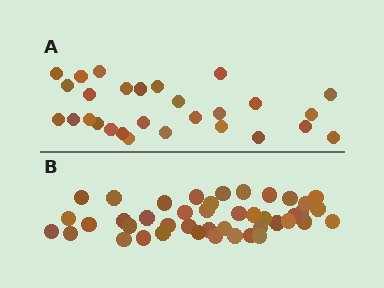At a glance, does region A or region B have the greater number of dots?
Region B (the bottom region) has more dots.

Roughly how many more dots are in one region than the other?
Region B has approximately 15 more dots than region A.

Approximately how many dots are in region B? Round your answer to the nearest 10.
About 40 dots. (The exact count is 43, which rounds to 40.)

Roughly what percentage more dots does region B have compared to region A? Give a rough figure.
About 55% more.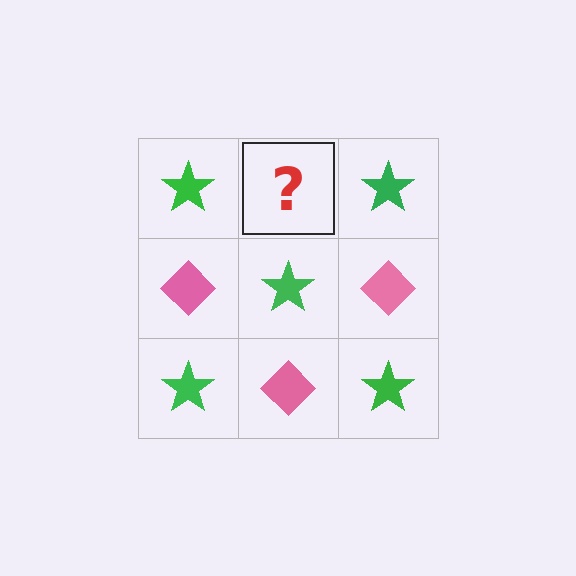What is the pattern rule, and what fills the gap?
The rule is that it alternates green star and pink diamond in a checkerboard pattern. The gap should be filled with a pink diamond.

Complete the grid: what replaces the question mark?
The question mark should be replaced with a pink diamond.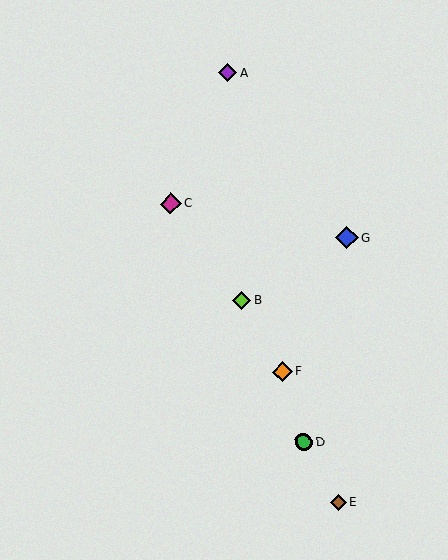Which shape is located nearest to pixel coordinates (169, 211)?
The magenta diamond (labeled C) at (171, 204) is nearest to that location.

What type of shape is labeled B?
Shape B is a lime diamond.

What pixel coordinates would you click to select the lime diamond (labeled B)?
Click at (242, 300) to select the lime diamond B.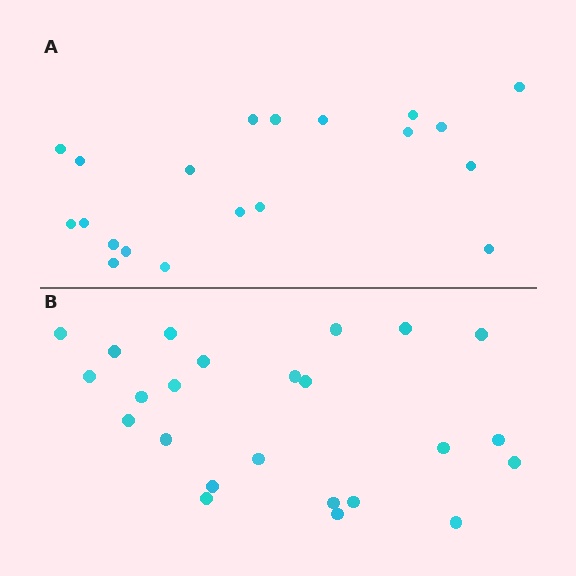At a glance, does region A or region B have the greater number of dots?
Region B (the bottom region) has more dots.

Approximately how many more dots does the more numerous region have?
Region B has about 4 more dots than region A.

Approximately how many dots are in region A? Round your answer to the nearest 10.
About 20 dots.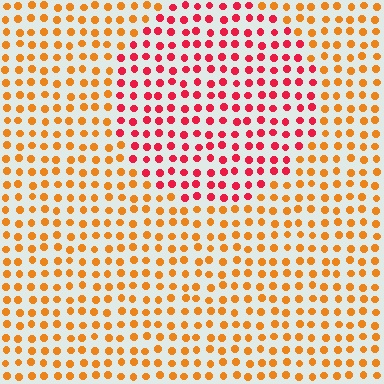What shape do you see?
I see a circle.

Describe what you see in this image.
The image is filled with small orange elements in a uniform arrangement. A circle-shaped region is visible where the elements are tinted to a slightly different hue, forming a subtle color boundary.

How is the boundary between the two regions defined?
The boundary is defined purely by a slight shift in hue (about 42 degrees). Spacing, size, and orientation are identical on both sides.